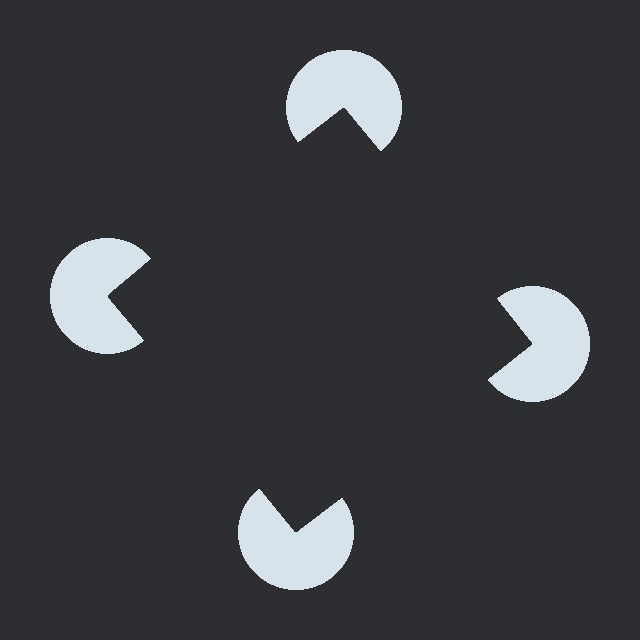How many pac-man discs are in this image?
There are 4 — one at each vertex of the illusory square.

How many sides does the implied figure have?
4 sides.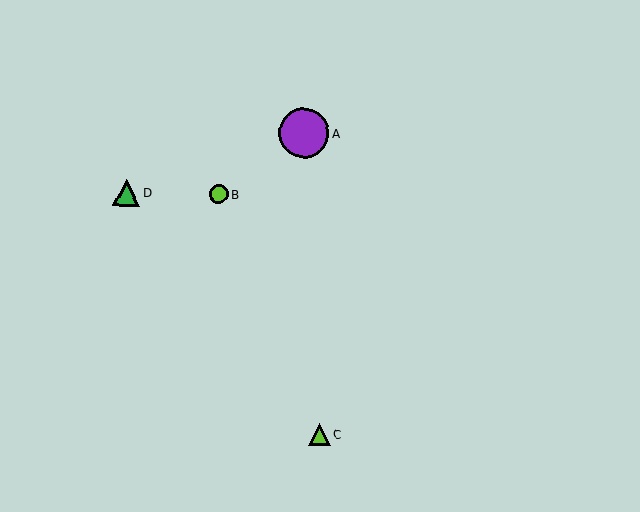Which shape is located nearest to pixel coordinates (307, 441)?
The lime triangle (labeled C) at (320, 434) is nearest to that location.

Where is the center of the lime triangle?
The center of the lime triangle is at (320, 434).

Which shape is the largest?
The purple circle (labeled A) is the largest.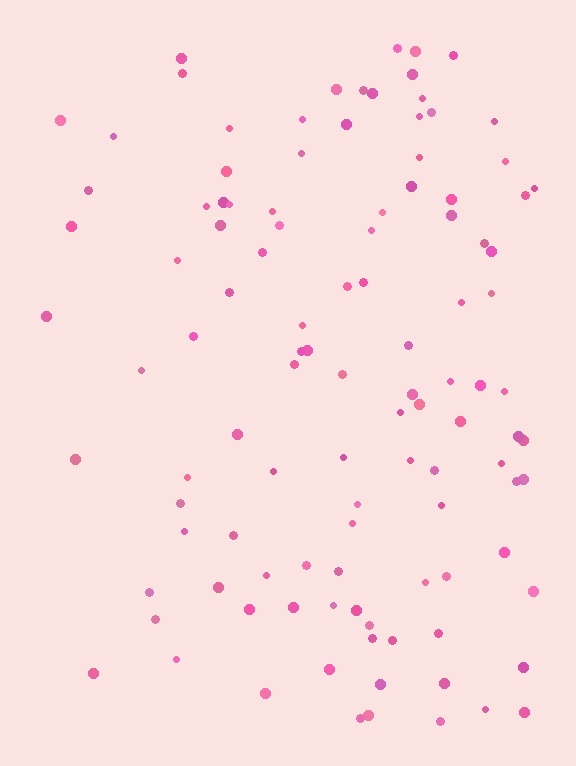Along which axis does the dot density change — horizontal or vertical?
Horizontal.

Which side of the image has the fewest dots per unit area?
The left.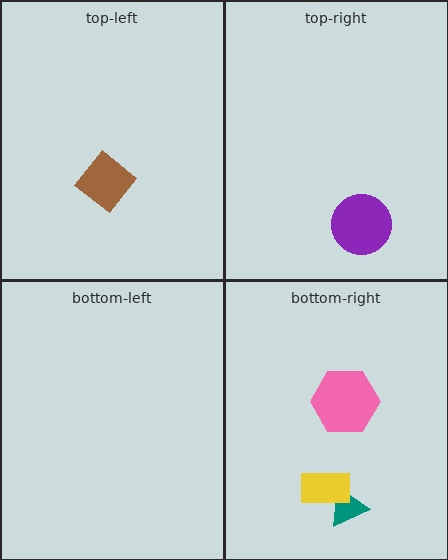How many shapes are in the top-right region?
1.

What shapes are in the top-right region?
The purple circle.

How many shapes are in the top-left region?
1.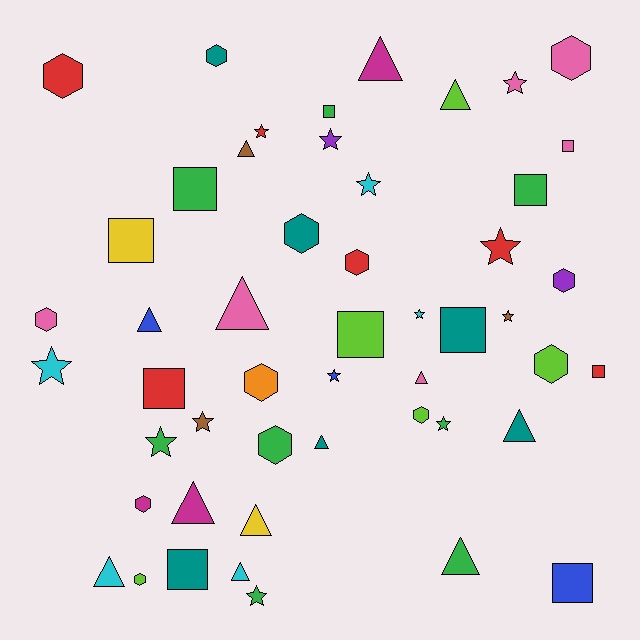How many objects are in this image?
There are 50 objects.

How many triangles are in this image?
There are 13 triangles.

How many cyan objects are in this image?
There are 5 cyan objects.